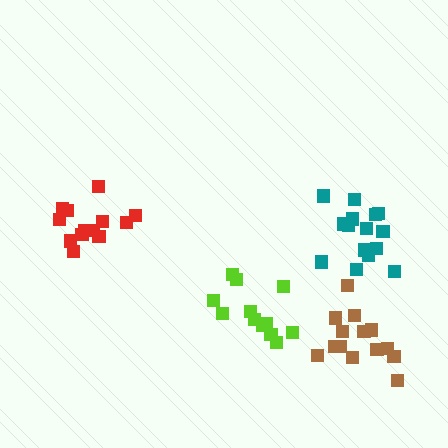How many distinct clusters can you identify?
There are 4 distinct clusters.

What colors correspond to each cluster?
The clusters are colored: lime, red, teal, brown.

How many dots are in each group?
Group 1: 13 dots, Group 2: 13 dots, Group 3: 16 dots, Group 4: 14 dots (56 total).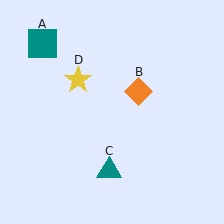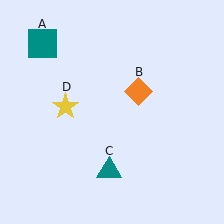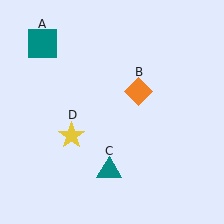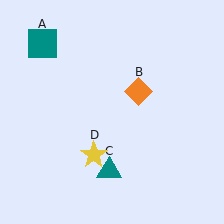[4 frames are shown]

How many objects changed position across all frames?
1 object changed position: yellow star (object D).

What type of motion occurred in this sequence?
The yellow star (object D) rotated counterclockwise around the center of the scene.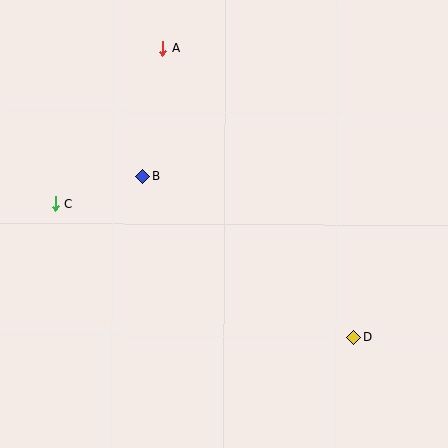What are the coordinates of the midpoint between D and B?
The midpoint between D and B is at (249, 256).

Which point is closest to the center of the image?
Point B at (143, 176) is closest to the center.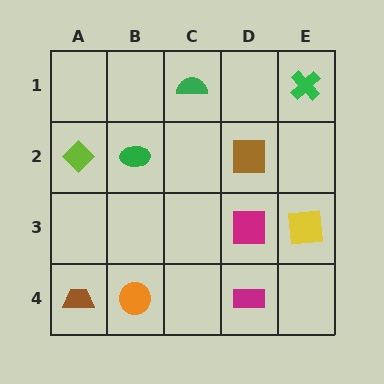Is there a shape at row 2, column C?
No, that cell is empty.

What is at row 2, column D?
A brown square.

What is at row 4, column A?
A brown trapezoid.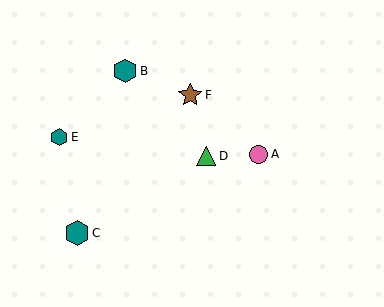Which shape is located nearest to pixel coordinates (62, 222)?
The teal hexagon (labeled C) at (77, 233) is nearest to that location.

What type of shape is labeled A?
Shape A is a pink circle.